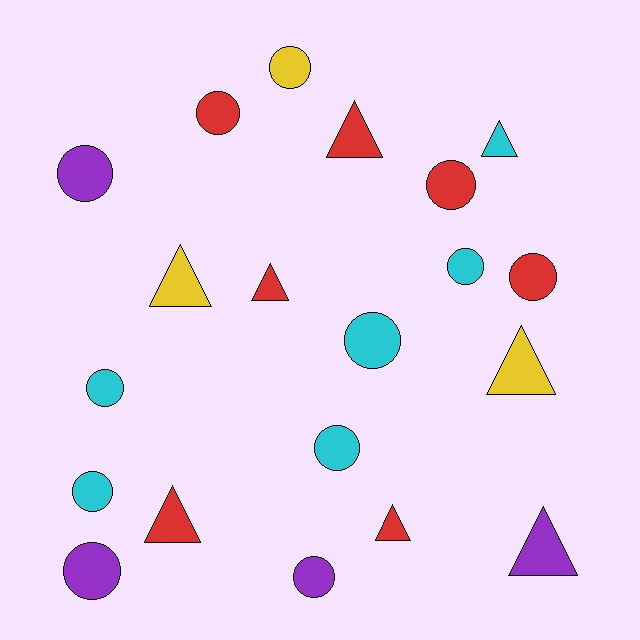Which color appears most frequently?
Red, with 7 objects.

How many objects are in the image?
There are 20 objects.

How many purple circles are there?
There are 3 purple circles.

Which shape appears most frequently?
Circle, with 12 objects.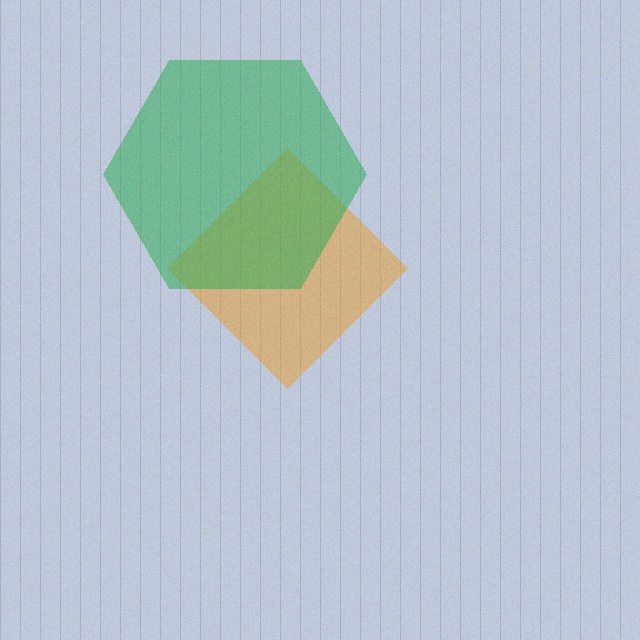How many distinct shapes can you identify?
There are 2 distinct shapes: an orange diamond, a green hexagon.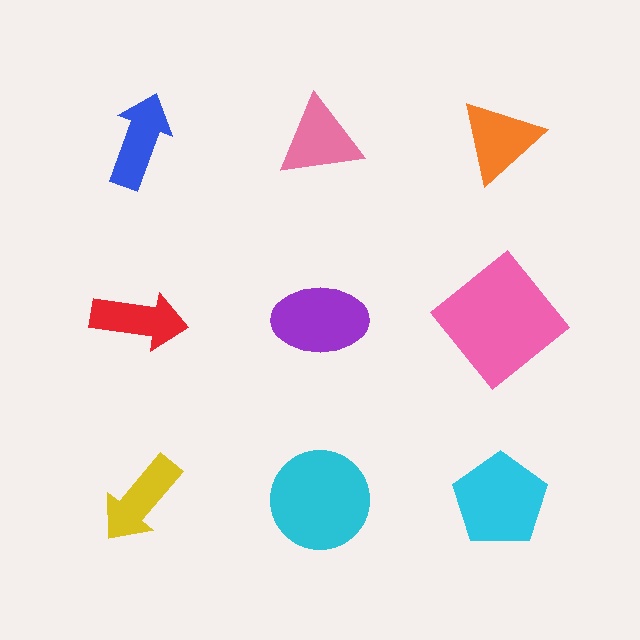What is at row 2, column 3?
A pink diamond.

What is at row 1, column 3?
An orange triangle.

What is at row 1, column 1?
A blue arrow.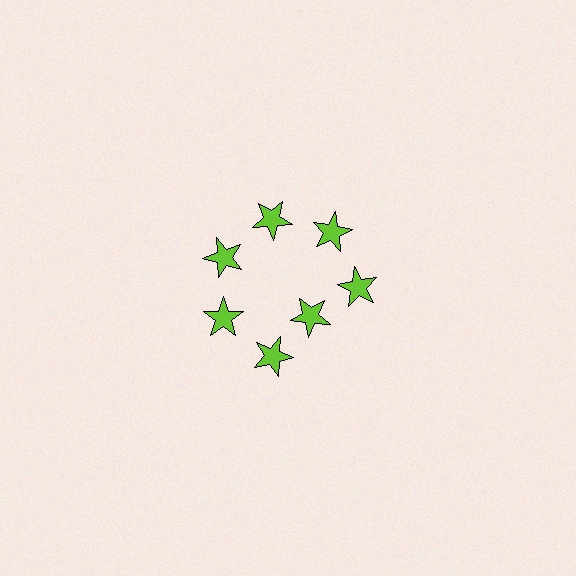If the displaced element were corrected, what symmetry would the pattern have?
It would have 7-fold rotational symmetry — the pattern would map onto itself every 51 degrees.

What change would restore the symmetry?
The symmetry would be restored by moving it outward, back onto the ring so that all 7 stars sit at equal angles and equal distance from the center.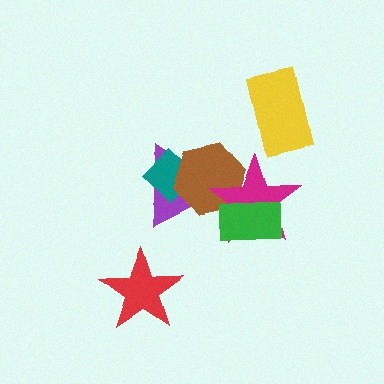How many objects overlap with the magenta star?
3 objects overlap with the magenta star.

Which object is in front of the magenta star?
The green rectangle is in front of the magenta star.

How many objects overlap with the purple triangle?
3 objects overlap with the purple triangle.